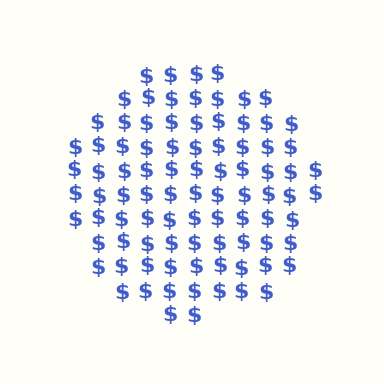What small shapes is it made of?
It is made of small dollar signs.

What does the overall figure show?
The overall figure shows a circle.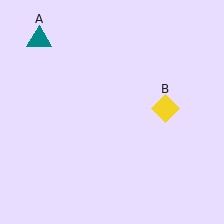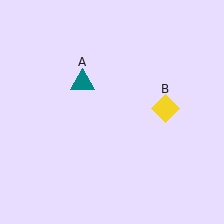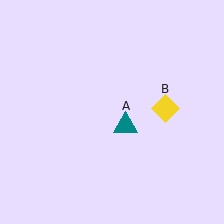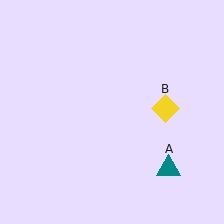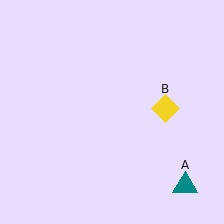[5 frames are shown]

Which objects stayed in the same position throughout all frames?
Yellow diamond (object B) remained stationary.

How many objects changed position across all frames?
1 object changed position: teal triangle (object A).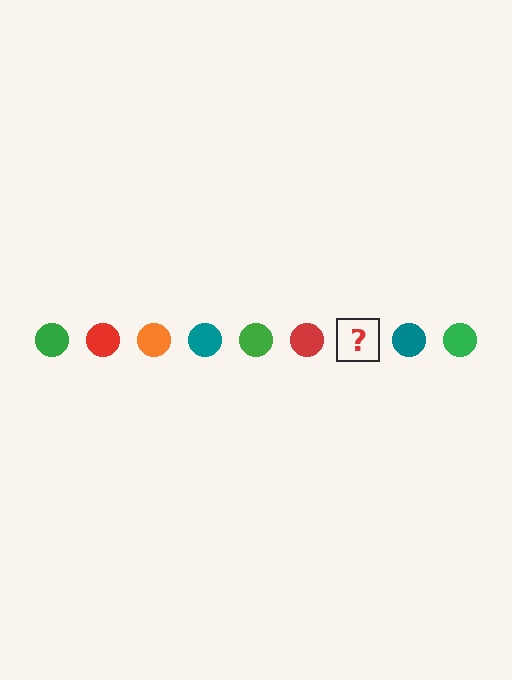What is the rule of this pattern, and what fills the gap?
The rule is that the pattern cycles through green, red, orange, teal circles. The gap should be filled with an orange circle.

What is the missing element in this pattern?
The missing element is an orange circle.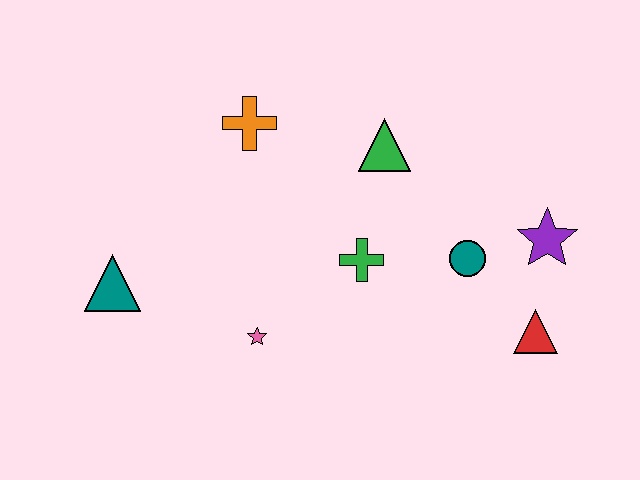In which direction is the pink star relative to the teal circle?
The pink star is to the left of the teal circle.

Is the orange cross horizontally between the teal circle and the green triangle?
No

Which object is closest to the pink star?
The green cross is closest to the pink star.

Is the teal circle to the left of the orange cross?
No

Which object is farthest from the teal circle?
The teal triangle is farthest from the teal circle.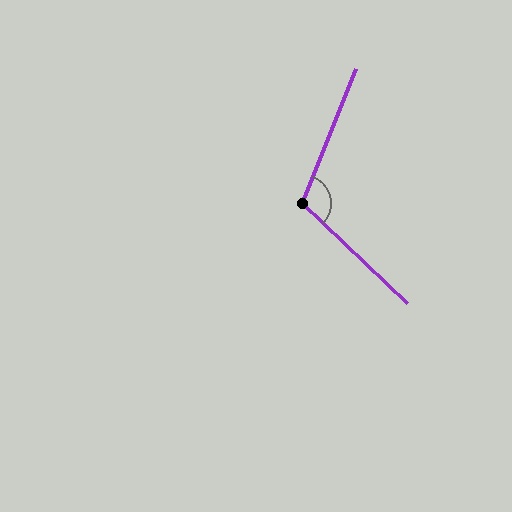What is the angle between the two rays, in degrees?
Approximately 112 degrees.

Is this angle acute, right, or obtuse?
It is obtuse.